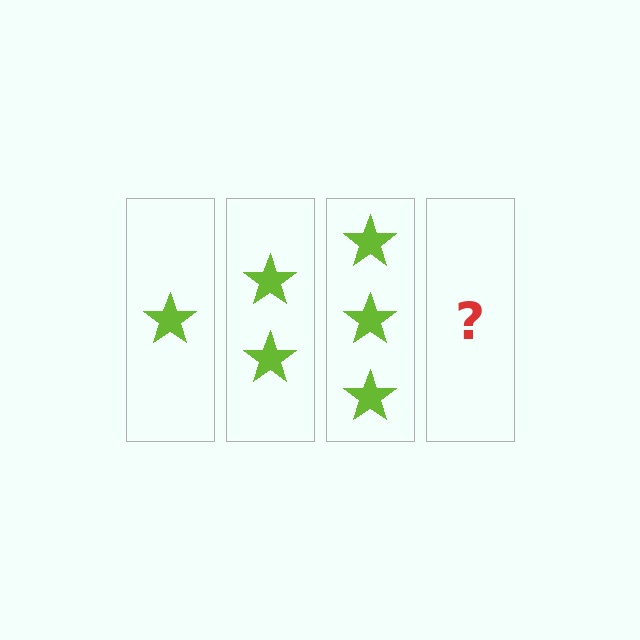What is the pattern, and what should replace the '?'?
The pattern is that each step adds one more star. The '?' should be 4 stars.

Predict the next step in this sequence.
The next step is 4 stars.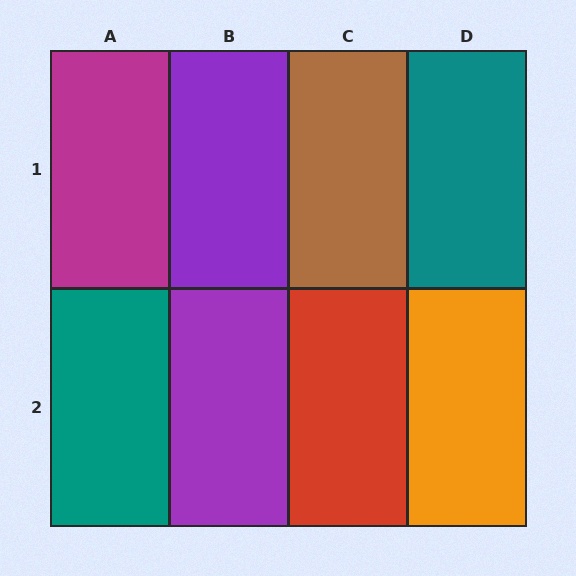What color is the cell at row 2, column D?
Orange.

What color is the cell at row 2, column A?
Teal.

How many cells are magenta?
1 cell is magenta.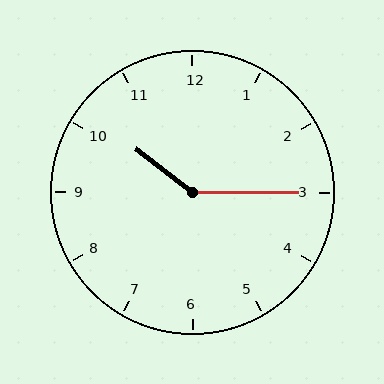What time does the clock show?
10:15.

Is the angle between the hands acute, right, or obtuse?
It is obtuse.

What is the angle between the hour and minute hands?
Approximately 142 degrees.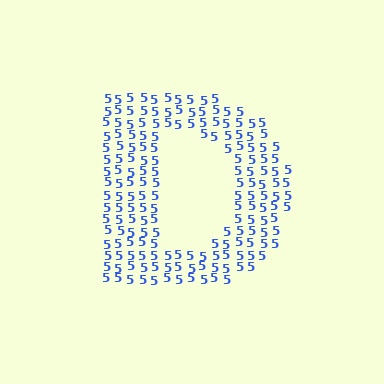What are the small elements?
The small elements are digit 5's.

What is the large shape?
The large shape is the letter D.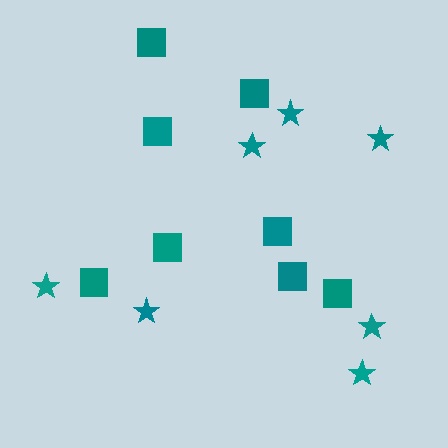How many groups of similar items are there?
There are 2 groups: one group of stars (7) and one group of squares (8).